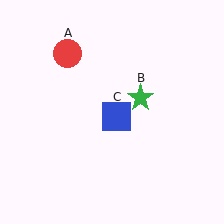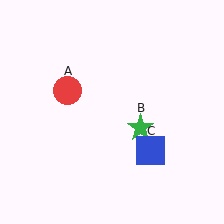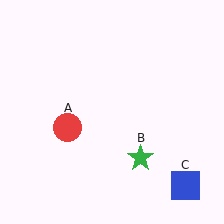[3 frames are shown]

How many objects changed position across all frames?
3 objects changed position: red circle (object A), green star (object B), blue square (object C).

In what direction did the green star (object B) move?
The green star (object B) moved down.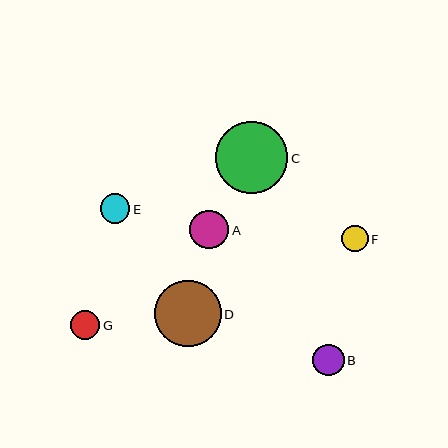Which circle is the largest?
Circle C is the largest with a size of approximately 72 pixels.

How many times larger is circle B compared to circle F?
Circle B is approximately 1.2 times the size of circle F.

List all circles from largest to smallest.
From largest to smallest: C, D, A, B, E, G, F.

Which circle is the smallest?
Circle F is the smallest with a size of approximately 27 pixels.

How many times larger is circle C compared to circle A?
Circle C is approximately 1.9 times the size of circle A.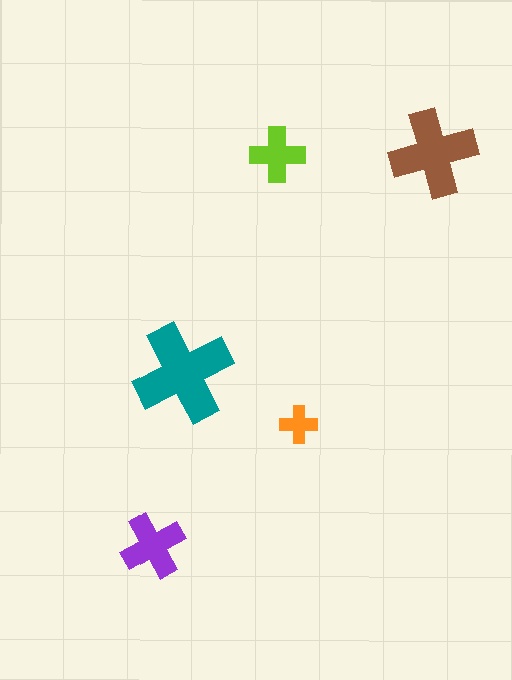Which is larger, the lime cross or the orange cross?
The lime one.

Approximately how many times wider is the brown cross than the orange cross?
About 2.5 times wider.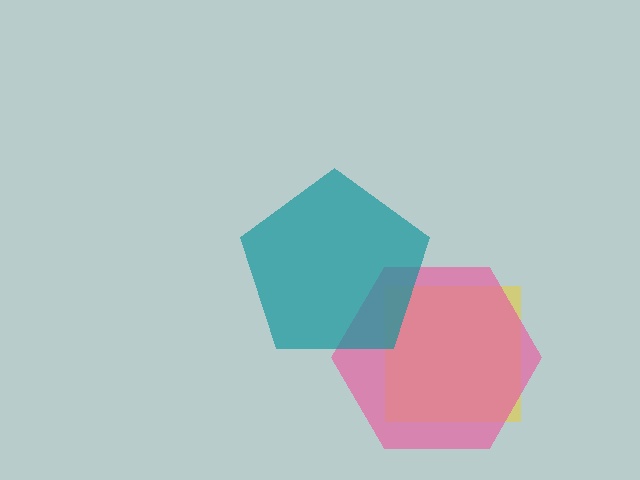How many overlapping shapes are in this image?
There are 3 overlapping shapes in the image.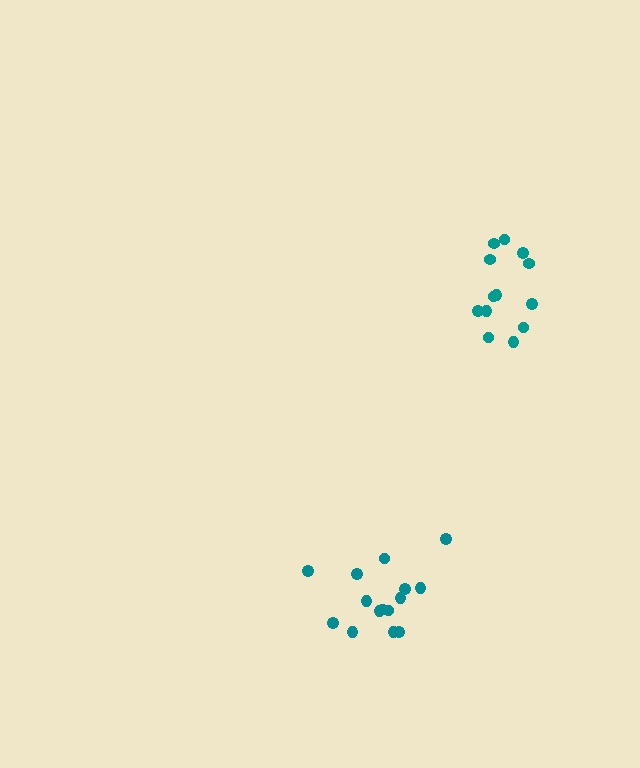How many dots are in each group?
Group 1: 13 dots, Group 2: 15 dots (28 total).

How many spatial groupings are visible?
There are 2 spatial groupings.